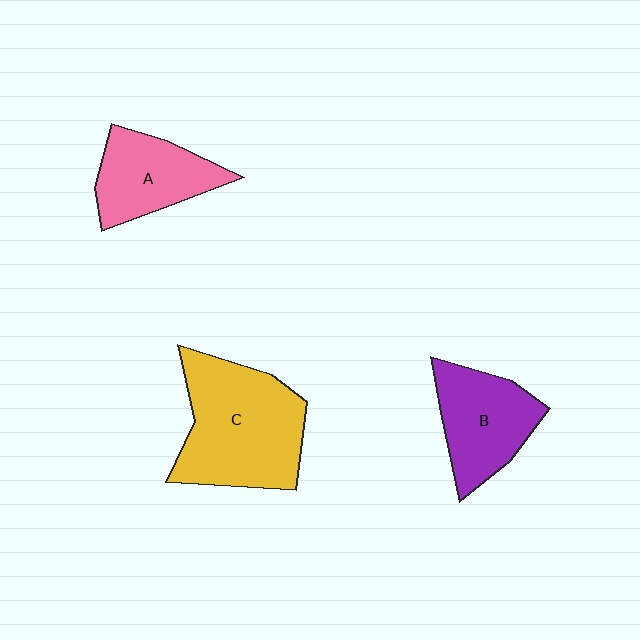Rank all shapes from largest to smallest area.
From largest to smallest: C (yellow), B (purple), A (pink).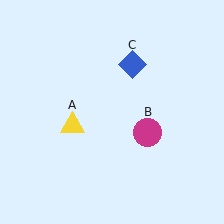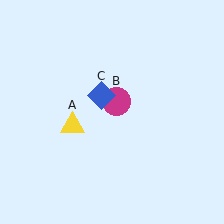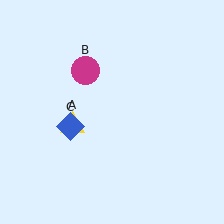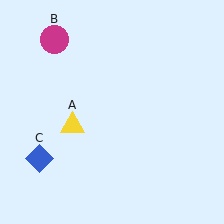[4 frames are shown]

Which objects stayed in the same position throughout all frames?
Yellow triangle (object A) remained stationary.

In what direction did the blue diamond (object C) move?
The blue diamond (object C) moved down and to the left.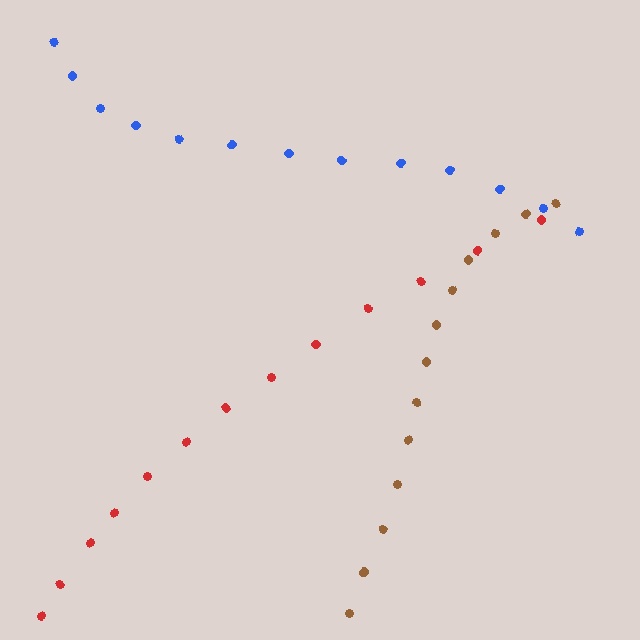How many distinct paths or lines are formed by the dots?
There are 3 distinct paths.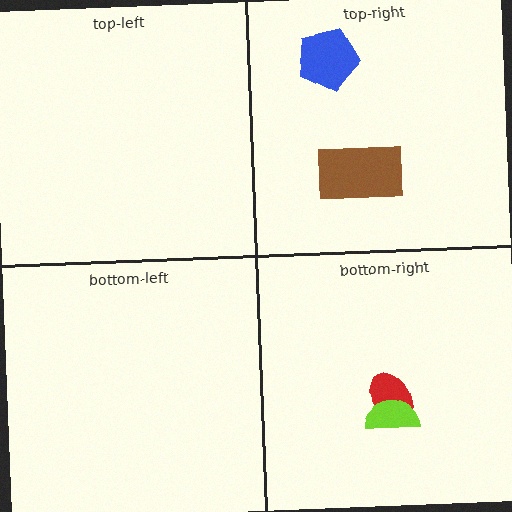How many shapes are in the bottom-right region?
2.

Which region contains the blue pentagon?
The top-right region.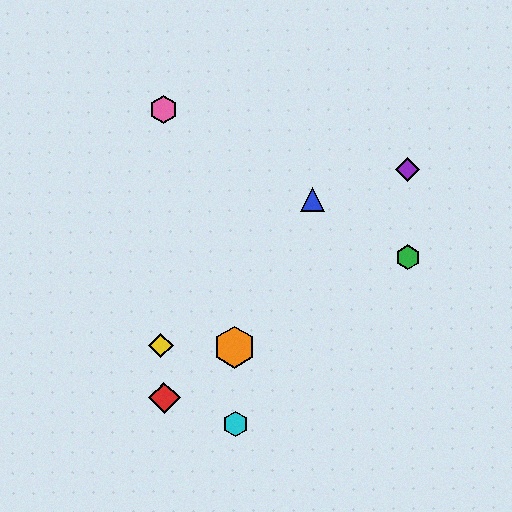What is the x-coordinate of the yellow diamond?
The yellow diamond is at x≈161.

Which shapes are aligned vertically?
The orange hexagon, the cyan hexagon are aligned vertically.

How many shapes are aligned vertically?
2 shapes (the orange hexagon, the cyan hexagon) are aligned vertically.